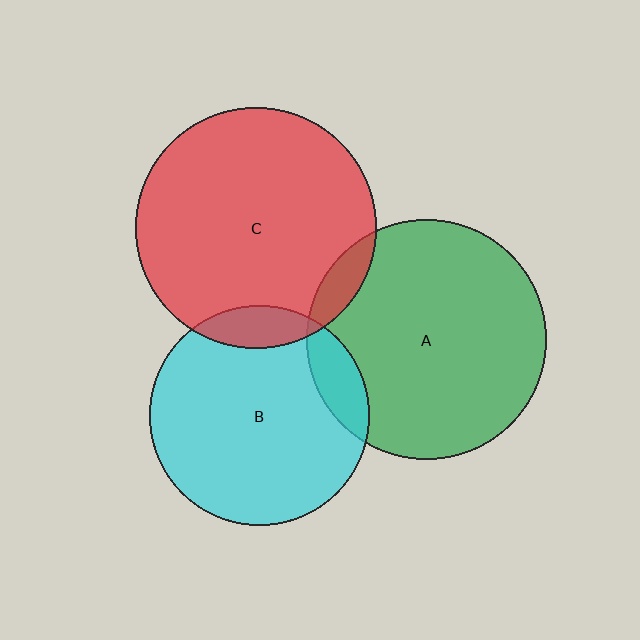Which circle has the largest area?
Circle C (red).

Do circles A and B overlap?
Yes.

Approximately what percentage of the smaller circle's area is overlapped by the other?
Approximately 10%.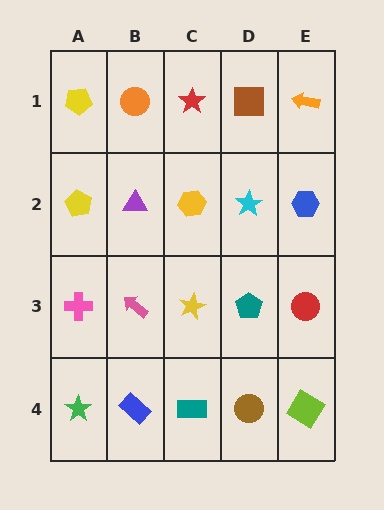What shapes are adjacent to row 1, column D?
A cyan star (row 2, column D), a red star (row 1, column C), an orange arrow (row 1, column E).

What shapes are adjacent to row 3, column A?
A yellow pentagon (row 2, column A), a green star (row 4, column A), a pink arrow (row 3, column B).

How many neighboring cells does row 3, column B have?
4.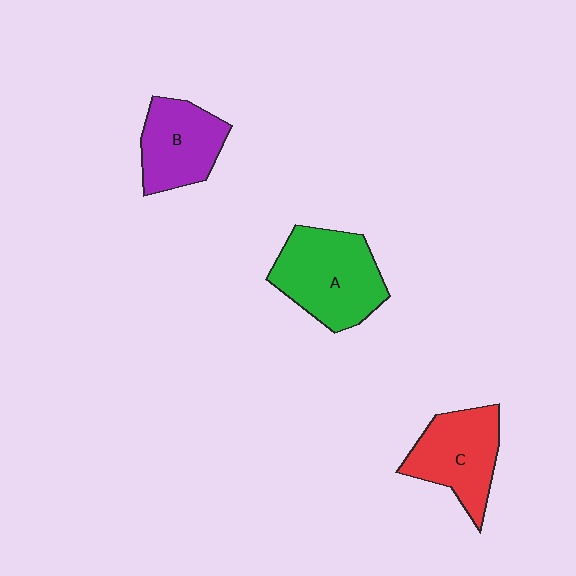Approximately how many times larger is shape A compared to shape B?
Approximately 1.3 times.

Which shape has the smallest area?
Shape B (purple).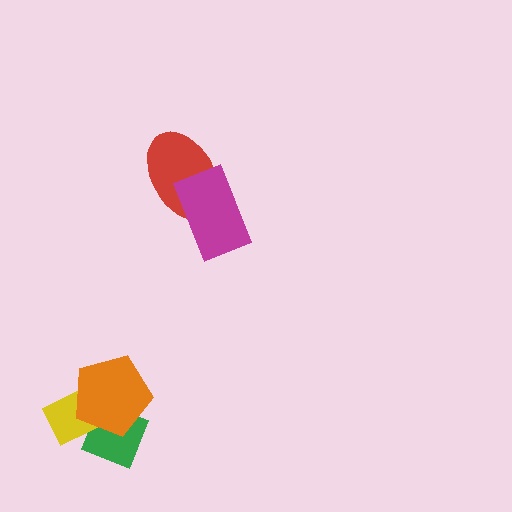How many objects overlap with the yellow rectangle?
2 objects overlap with the yellow rectangle.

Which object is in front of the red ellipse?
The magenta rectangle is in front of the red ellipse.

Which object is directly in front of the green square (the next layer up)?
The yellow rectangle is directly in front of the green square.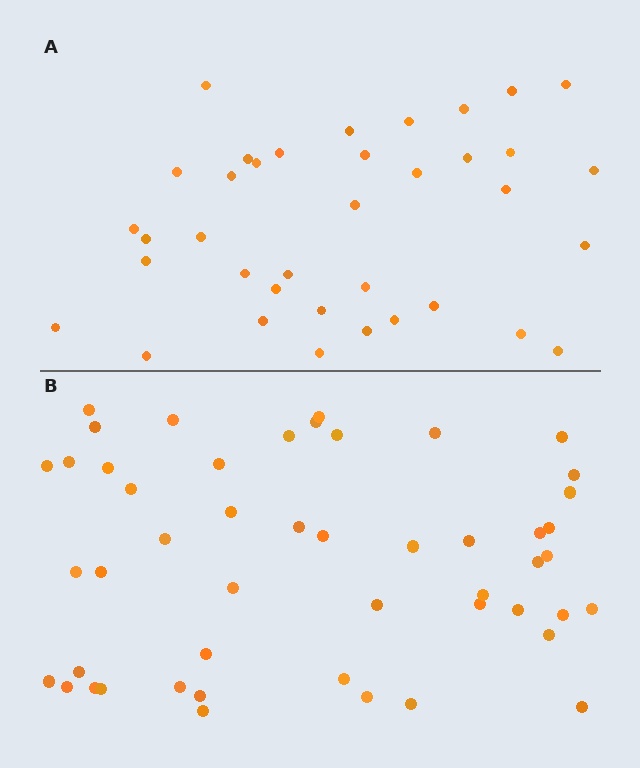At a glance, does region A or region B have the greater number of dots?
Region B (the bottom region) has more dots.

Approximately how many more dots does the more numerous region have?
Region B has roughly 12 or so more dots than region A.